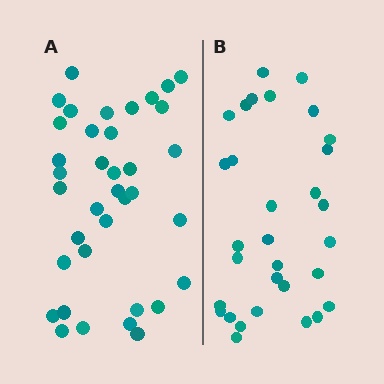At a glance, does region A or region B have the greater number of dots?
Region A (the left region) has more dots.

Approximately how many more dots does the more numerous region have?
Region A has about 6 more dots than region B.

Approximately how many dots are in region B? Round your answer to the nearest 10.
About 30 dots. (The exact count is 31, which rounds to 30.)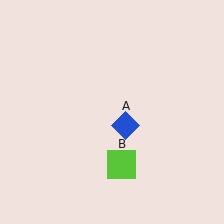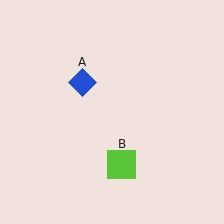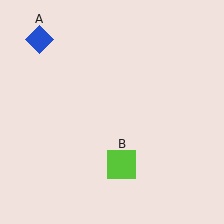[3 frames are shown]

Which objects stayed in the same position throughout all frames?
Lime square (object B) remained stationary.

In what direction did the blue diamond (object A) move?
The blue diamond (object A) moved up and to the left.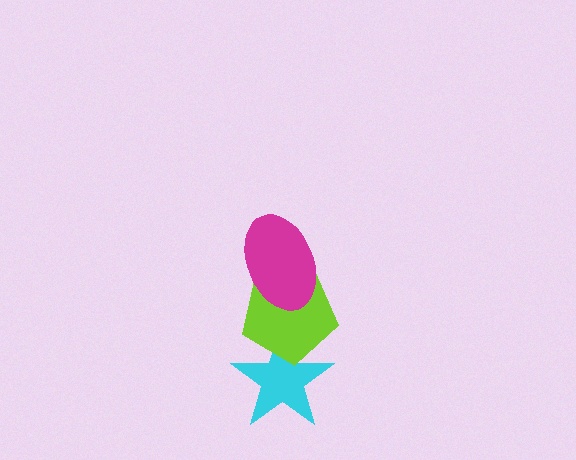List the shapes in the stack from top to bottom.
From top to bottom: the magenta ellipse, the lime pentagon, the cyan star.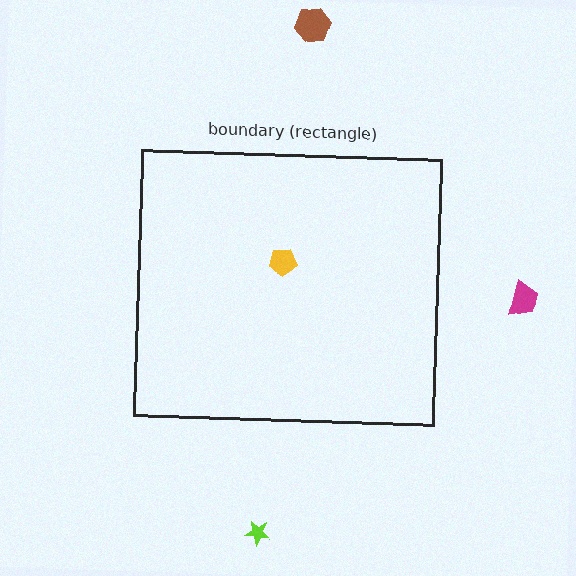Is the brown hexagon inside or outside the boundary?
Outside.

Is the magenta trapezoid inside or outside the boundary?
Outside.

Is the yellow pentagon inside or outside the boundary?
Inside.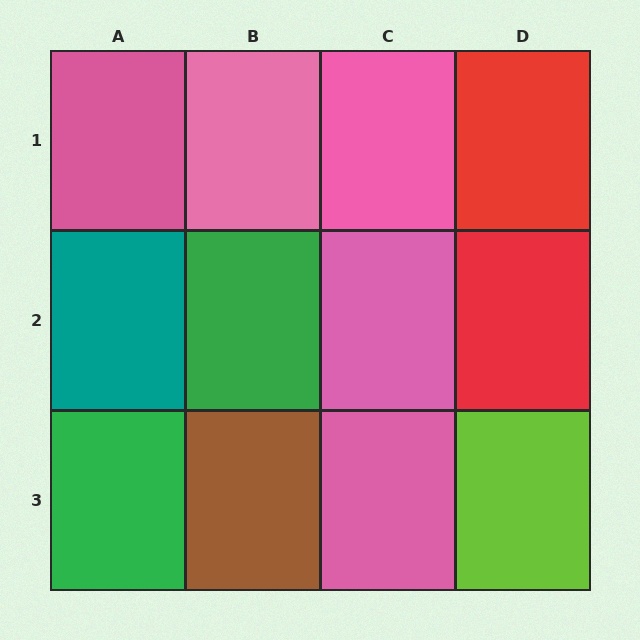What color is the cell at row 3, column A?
Green.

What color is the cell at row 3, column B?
Brown.